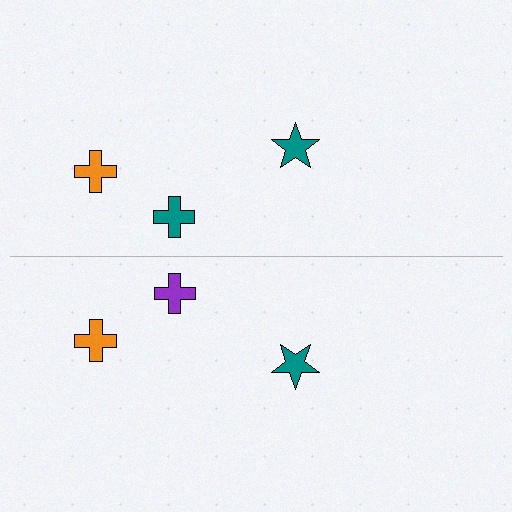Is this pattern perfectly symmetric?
No, the pattern is not perfectly symmetric. The purple cross on the bottom side breaks the symmetry — its mirror counterpart is teal.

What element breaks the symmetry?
The purple cross on the bottom side breaks the symmetry — its mirror counterpart is teal.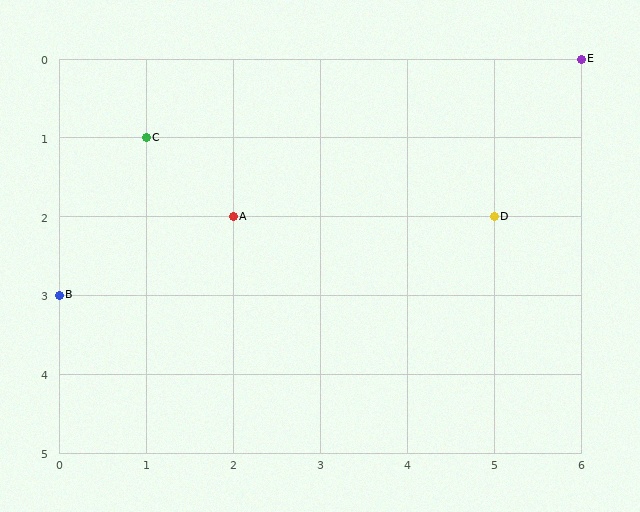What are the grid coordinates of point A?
Point A is at grid coordinates (2, 2).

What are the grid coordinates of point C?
Point C is at grid coordinates (1, 1).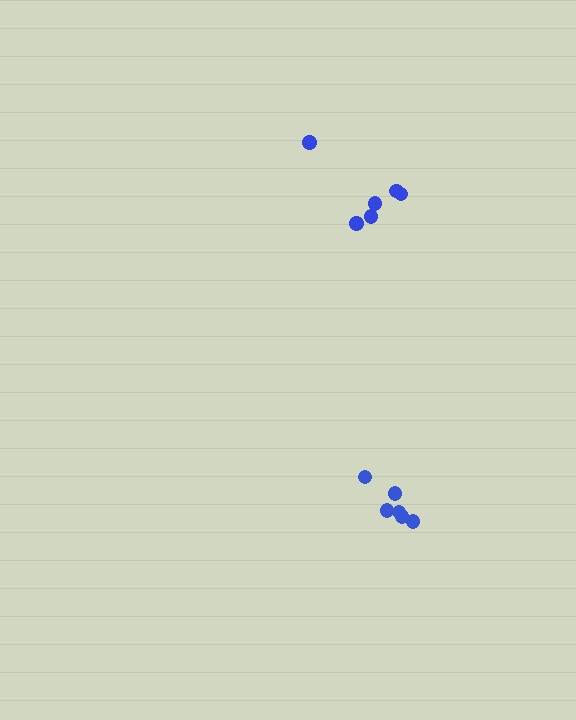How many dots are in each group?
Group 1: 6 dots, Group 2: 6 dots (12 total).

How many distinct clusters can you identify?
There are 2 distinct clusters.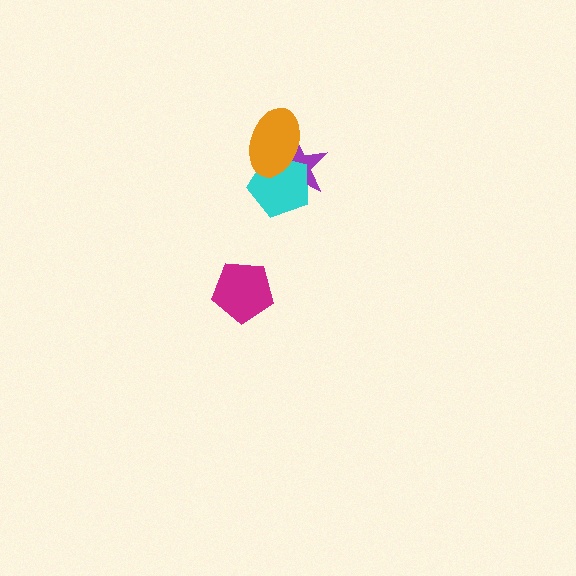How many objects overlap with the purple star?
2 objects overlap with the purple star.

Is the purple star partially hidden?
Yes, it is partially covered by another shape.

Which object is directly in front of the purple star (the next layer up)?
The cyan pentagon is directly in front of the purple star.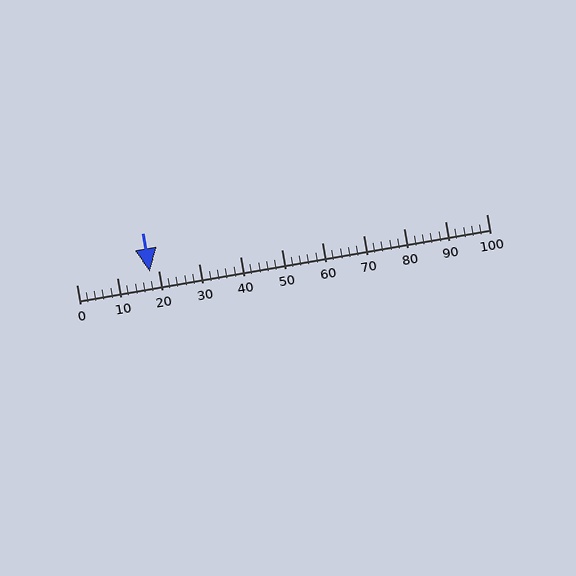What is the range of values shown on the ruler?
The ruler shows values from 0 to 100.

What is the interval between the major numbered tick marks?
The major tick marks are spaced 10 units apart.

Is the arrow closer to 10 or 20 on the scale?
The arrow is closer to 20.